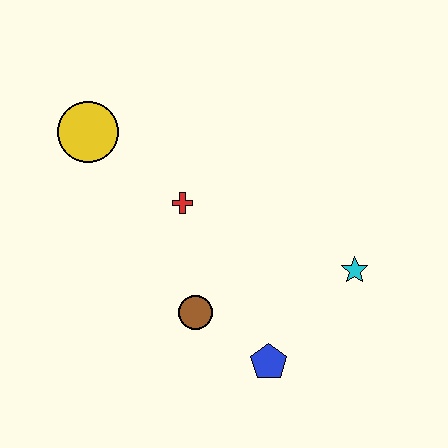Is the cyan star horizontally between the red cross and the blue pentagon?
No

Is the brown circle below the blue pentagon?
No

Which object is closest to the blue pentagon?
The brown circle is closest to the blue pentagon.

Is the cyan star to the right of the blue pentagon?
Yes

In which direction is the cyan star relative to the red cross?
The cyan star is to the right of the red cross.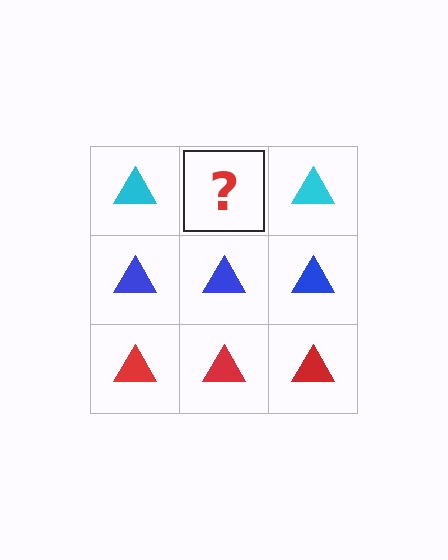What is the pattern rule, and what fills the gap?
The rule is that each row has a consistent color. The gap should be filled with a cyan triangle.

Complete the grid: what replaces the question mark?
The question mark should be replaced with a cyan triangle.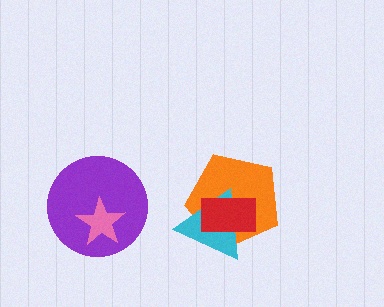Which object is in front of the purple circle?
The pink star is in front of the purple circle.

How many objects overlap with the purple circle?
1 object overlaps with the purple circle.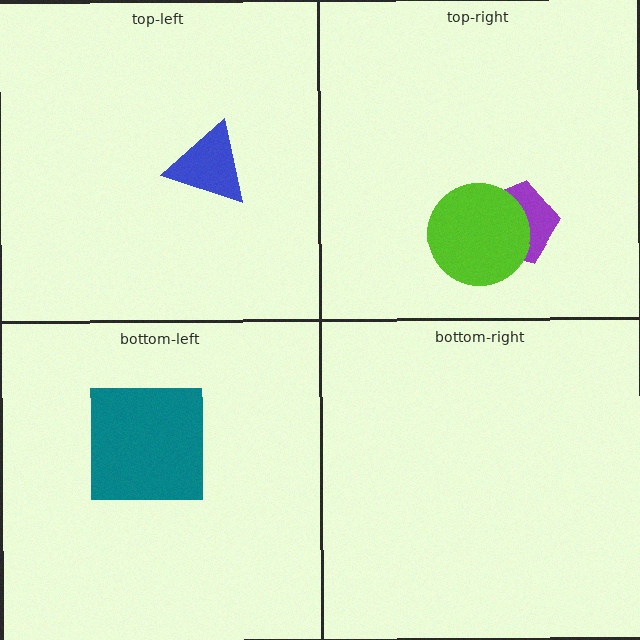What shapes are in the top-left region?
The blue triangle.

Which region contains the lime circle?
The top-right region.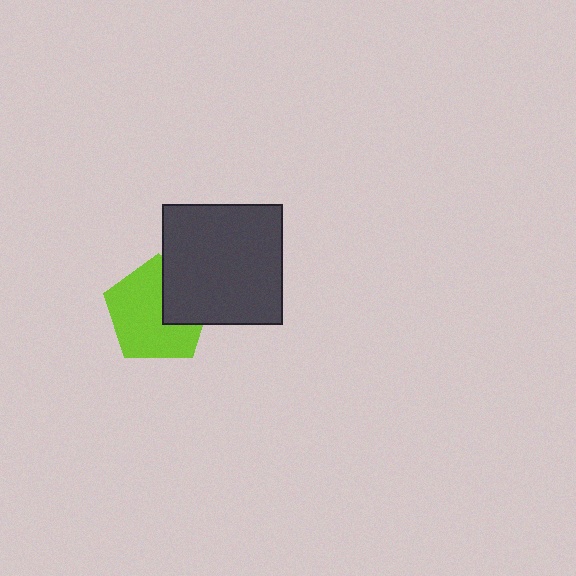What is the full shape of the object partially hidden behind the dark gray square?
The partially hidden object is a lime pentagon.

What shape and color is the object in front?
The object in front is a dark gray square.